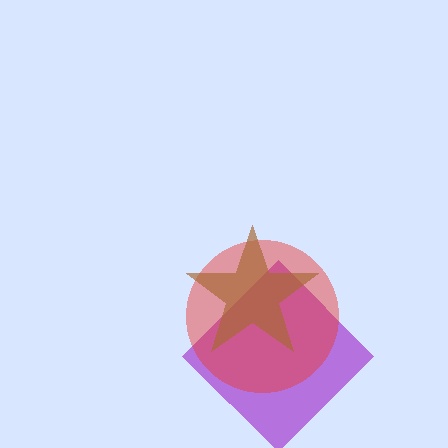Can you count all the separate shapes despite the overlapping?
Yes, there are 3 separate shapes.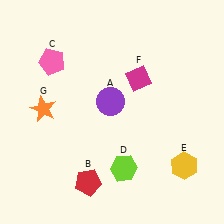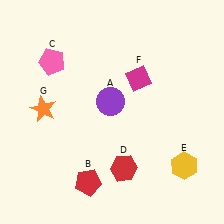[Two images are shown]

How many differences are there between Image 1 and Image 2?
There is 1 difference between the two images.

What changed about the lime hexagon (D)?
In Image 1, D is lime. In Image 2, it changed to red.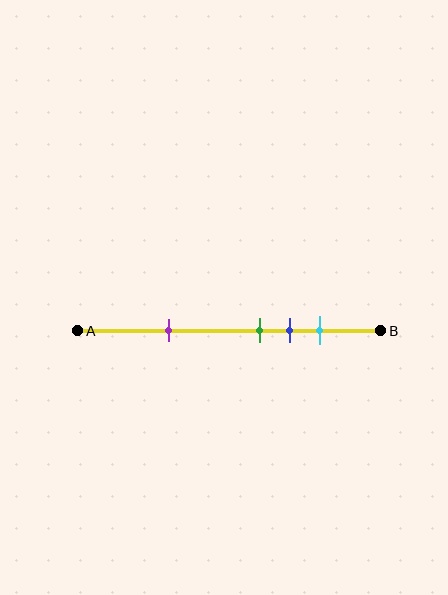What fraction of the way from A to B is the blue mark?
The blue mark is approximately 70% (0.7) of the way from A to B.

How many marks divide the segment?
There are 4 marks dividing the segment.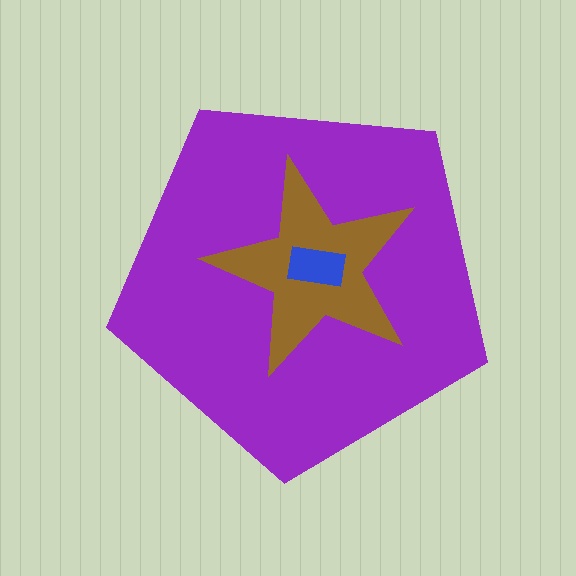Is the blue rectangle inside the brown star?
Yes.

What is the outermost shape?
The purple pentagon.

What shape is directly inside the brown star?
The blue rectangle.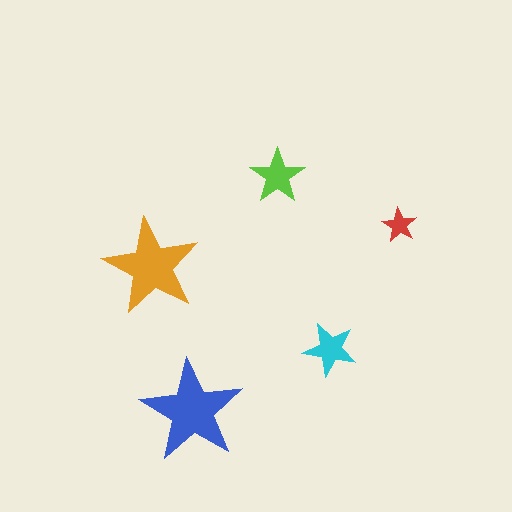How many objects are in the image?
There are 5 objects in the image.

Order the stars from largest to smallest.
the blue one, the orange one, the lime one, the cyan one, the red one.